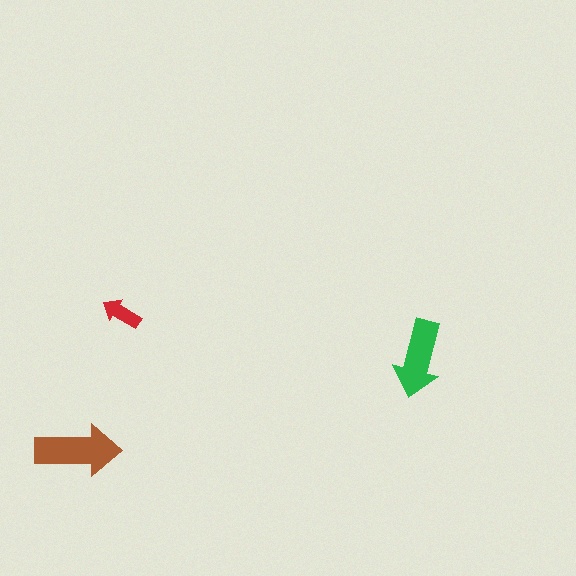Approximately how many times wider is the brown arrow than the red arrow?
About 2 times wider.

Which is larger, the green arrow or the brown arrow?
The brown one.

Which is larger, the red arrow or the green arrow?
The green one.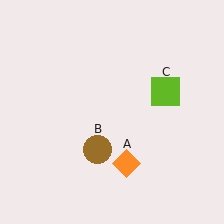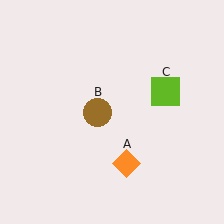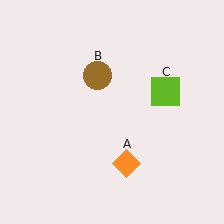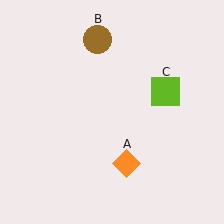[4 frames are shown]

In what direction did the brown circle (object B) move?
The brown circle (object B) moved up.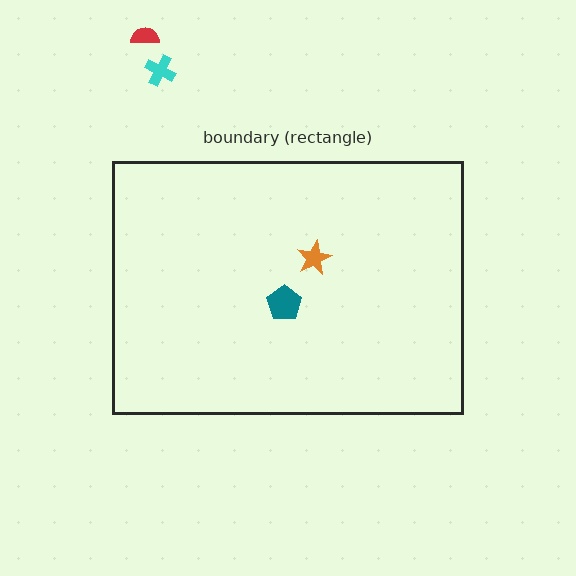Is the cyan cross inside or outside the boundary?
Outside.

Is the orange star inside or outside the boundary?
Inside.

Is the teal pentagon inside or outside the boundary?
Inside.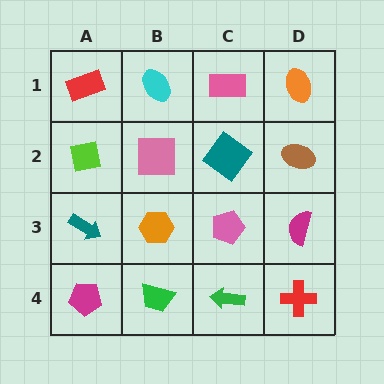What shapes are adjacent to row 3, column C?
A teal diamond (row 2, column C), a green arrow (row 4, column C), an orange hexagon (row 3, column B), a magenta semicircle (row 3, column D).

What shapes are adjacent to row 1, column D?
A brown ellipse (row 2, column D), a pink rectangle (row 1, column C).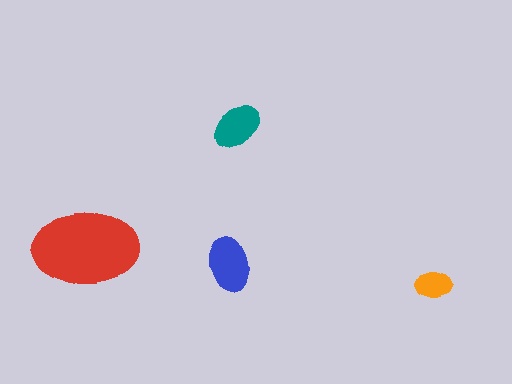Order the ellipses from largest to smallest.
the red one, the blue one, the teal one, the orange one.